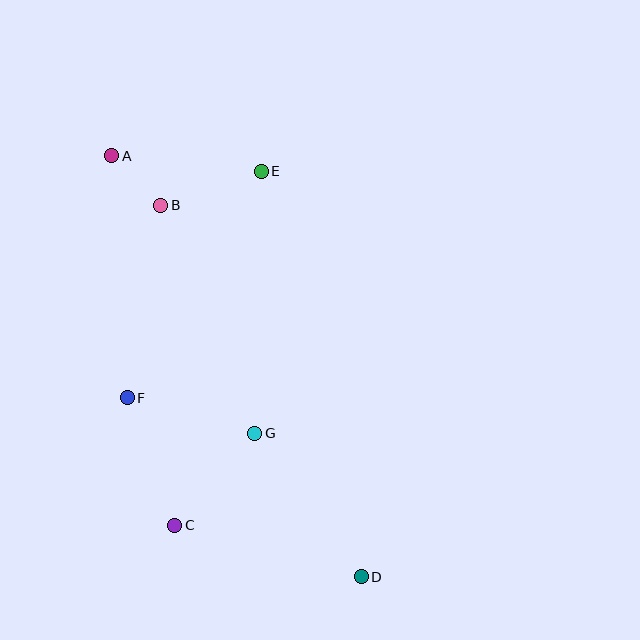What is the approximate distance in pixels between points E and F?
The distance between E and F is approximately 263 pixels.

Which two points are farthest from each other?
Points A and D are farthest from each other.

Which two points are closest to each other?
Points A and B are closest to each other.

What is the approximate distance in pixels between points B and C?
The distance between B and C is approximately 321 pixels.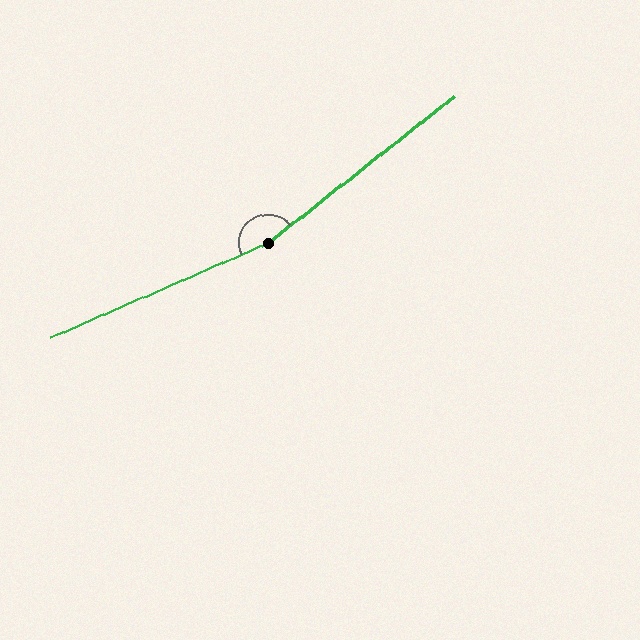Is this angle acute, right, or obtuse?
It is obtuse.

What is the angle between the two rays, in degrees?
Approximately 165 degrees.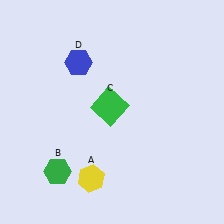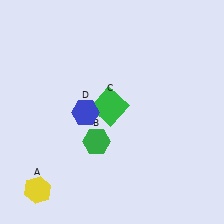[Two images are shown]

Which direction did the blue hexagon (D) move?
The blue hexagon (D) moved down.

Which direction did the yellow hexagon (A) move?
The yellow hexagon (A) moved left.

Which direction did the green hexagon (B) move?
The green hexagon (B) moved right.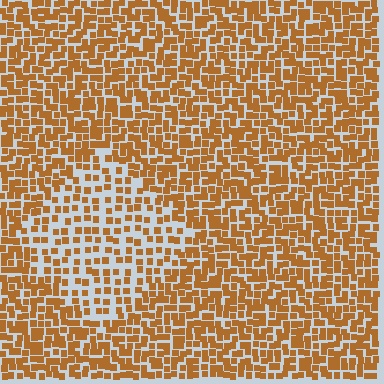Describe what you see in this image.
The image contains small brown elements arranged at two different densities. A diamond-shaped region is visible where the elements are less densely packed than the surrounding area.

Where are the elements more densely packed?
The elements are more densely packed outside the diamond boundary.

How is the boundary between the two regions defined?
The boundary is defined by a change in element density (approximately 1.9x ratio). All elements are the same color, size, and shape.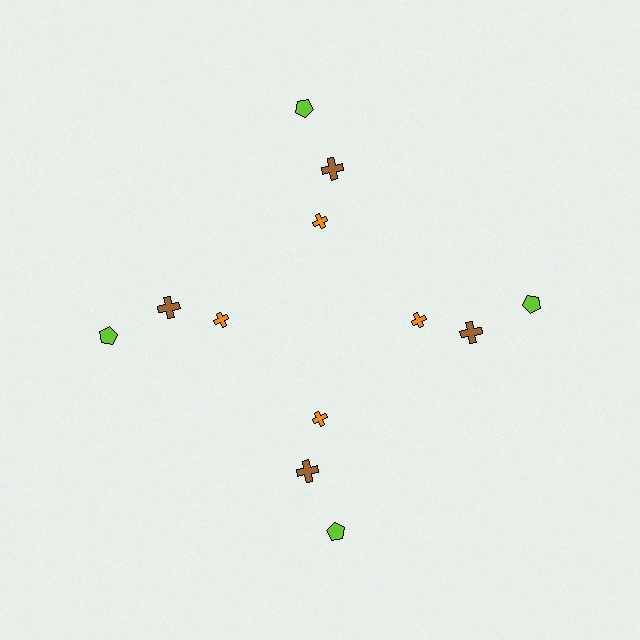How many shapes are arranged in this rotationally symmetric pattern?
There are 12 shapes, arranged in 4 groups of 3.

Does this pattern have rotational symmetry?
Yes, this pattern has 4-fold rotational symmetry. It looks the same after rotating 90 degrees around the center.